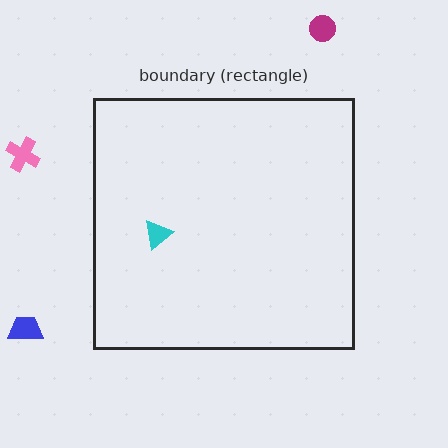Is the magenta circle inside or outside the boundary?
Outside.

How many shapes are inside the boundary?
1 inside, 3 outside.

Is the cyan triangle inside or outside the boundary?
Inside.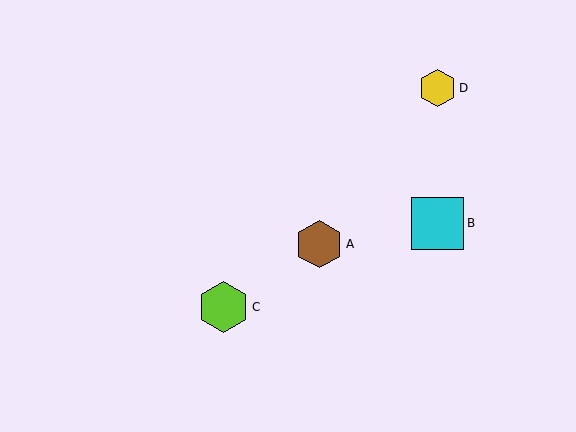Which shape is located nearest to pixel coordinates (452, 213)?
The cyan square (labeled B) at (438, 223) is nearest to that location.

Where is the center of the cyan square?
The center of the cyan square is at (438, 223).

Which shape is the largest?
The cyan square (labeled B) is the largest.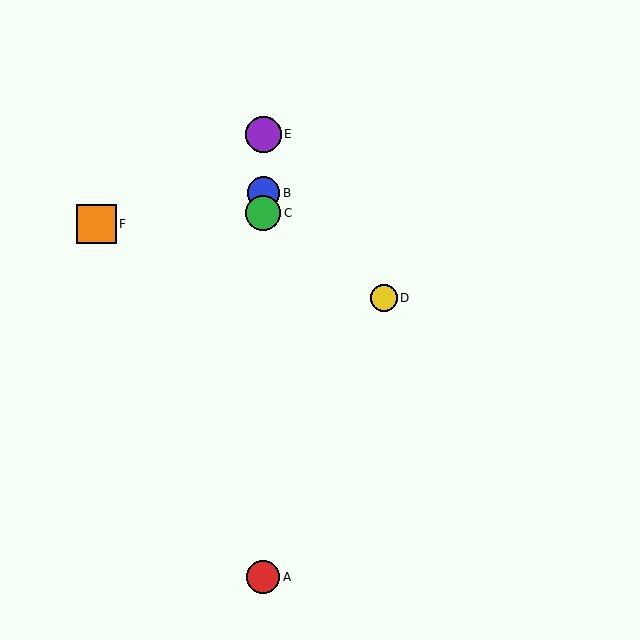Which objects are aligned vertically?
Objects A, B, C, E are aligned vertically.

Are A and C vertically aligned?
Yes, both are at x≈263.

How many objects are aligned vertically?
4 objects (A, B, C, E) are aligned vertically.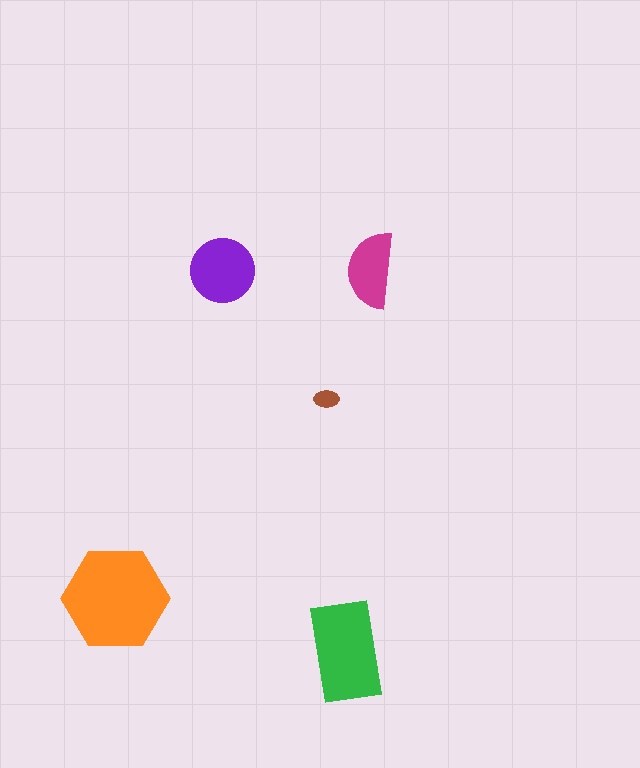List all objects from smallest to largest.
The brown ellipse, the magenta semicircle, the purple circle, the green rectangle, the orange hexagon.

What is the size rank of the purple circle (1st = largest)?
3rd.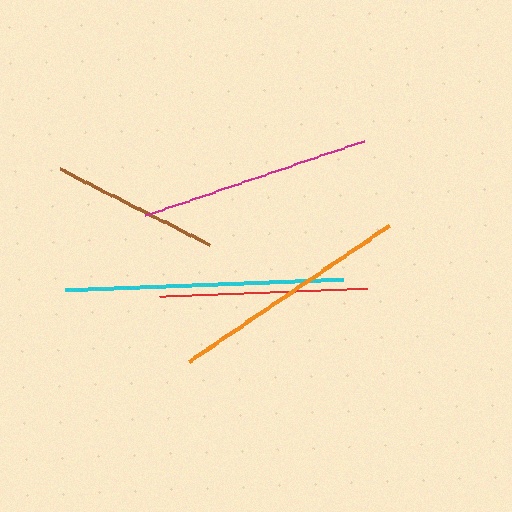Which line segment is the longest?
The cyan line is the longest at approximately 278 pixels.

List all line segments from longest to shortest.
From longest to shortest: cyan, orange, magenta, red, brown.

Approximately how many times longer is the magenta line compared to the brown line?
The magenta line is approximately 1.4 times the length of the brown line.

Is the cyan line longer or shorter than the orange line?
The cyan line is longer than the orange line.